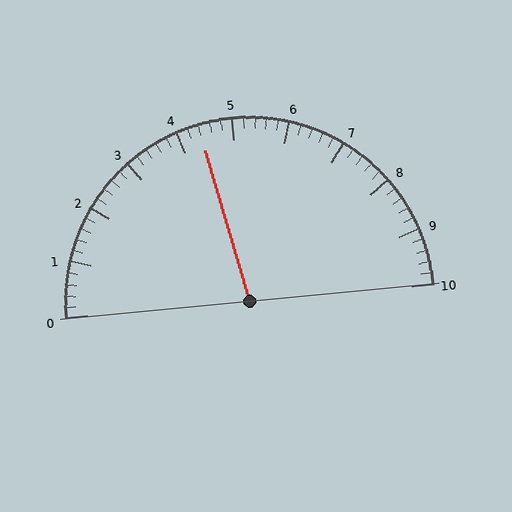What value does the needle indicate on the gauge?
The needle indicates approximately 4.4.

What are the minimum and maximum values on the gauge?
The gauge ranges from 0 to 10.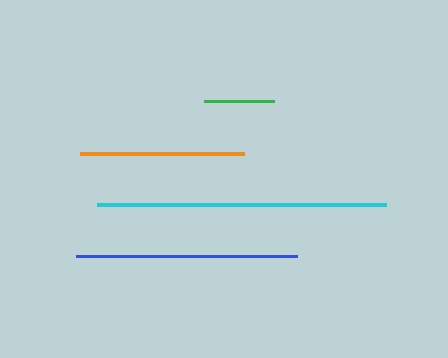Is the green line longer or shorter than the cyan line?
The cyan line is longer than the green line.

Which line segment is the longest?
The cyan line is the longest at approximately 289 pixels.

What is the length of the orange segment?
The orange segment is approximately 165 pixels long.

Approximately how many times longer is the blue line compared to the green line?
The blue line is approximately 3.2 times the length of the green line.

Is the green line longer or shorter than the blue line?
The blue line is longer than the green line.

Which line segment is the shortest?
The green line is the shortest at approximately 70 pixels.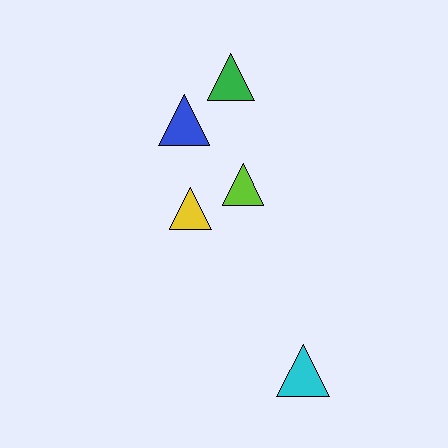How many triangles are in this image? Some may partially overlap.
There are 5 triangles.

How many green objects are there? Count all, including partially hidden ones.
There is 1 green object.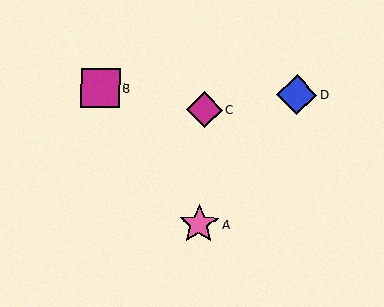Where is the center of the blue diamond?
The center of the blue diamond is at (297, 95).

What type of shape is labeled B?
Shape B is a magenta square.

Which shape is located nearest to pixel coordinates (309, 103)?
The blue diamond (labeled D) at (297, 95) is nearest to that location.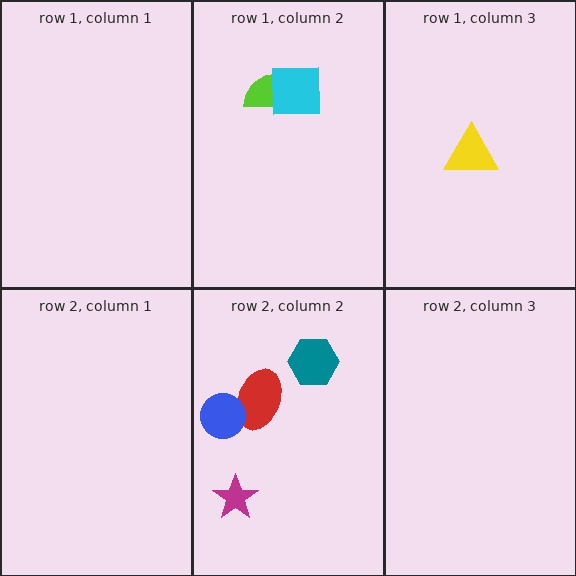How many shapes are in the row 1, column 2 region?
2.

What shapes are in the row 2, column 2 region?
The red ellipse, the blue circle, the magenta star, the teal hexagon.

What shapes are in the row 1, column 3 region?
The yellow triangle.